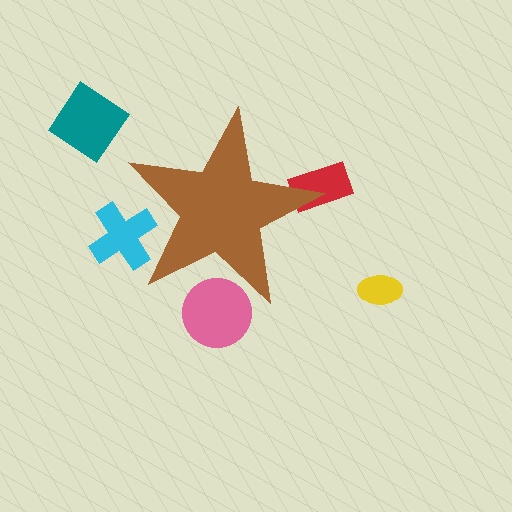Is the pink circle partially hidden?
Yes, the pink circle is partially hidden behind the brown star.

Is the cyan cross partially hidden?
Yes, the cyan cross is partially hidden behind the brown star.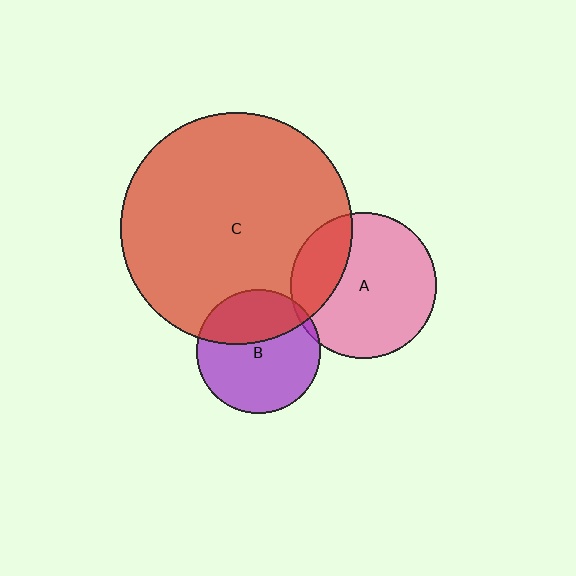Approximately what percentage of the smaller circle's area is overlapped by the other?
Approximately 35%.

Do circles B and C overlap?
Yes.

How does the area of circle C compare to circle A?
Approximately 2.5 times.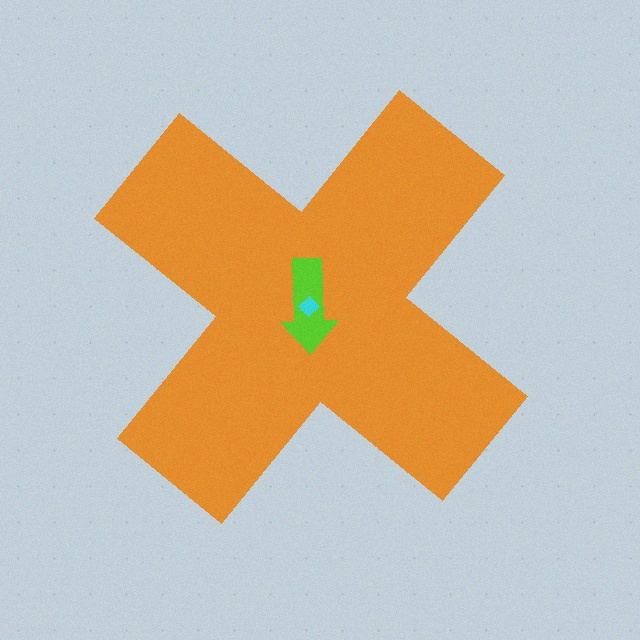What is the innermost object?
The cyan diamond.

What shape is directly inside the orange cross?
The lime arrow.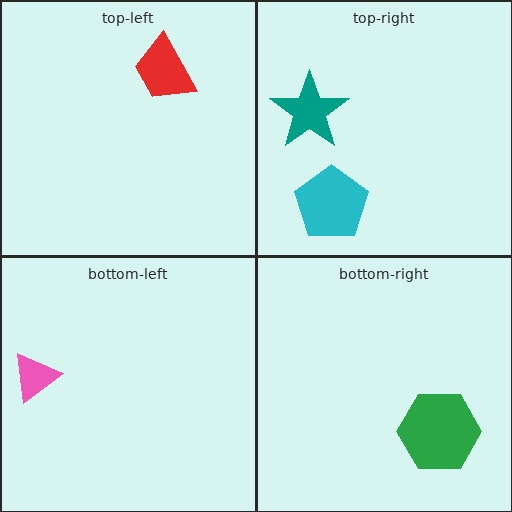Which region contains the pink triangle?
The bottom-left region.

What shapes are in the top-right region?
The teal star, the cyan pentagon.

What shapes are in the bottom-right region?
The green hexagon.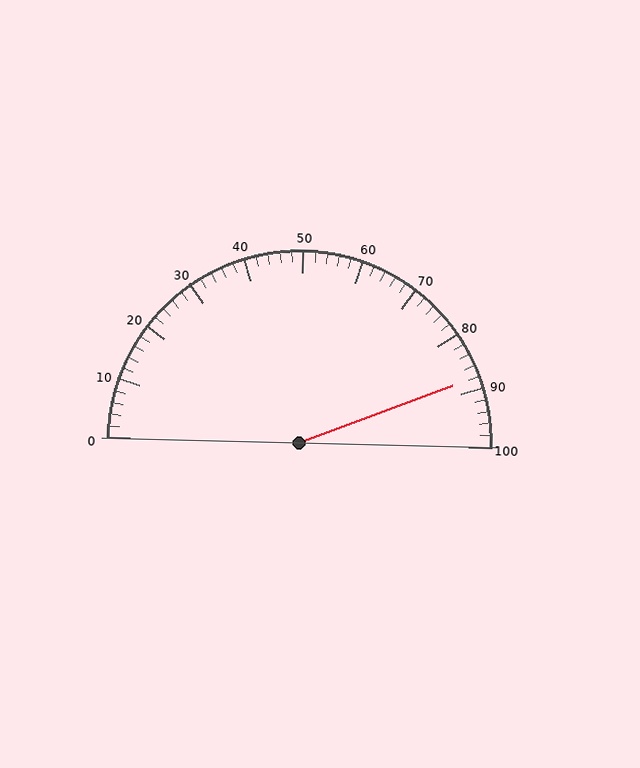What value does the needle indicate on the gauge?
The needle indicates approximately 88.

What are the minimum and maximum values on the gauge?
The gauge ranges from 0 to 100.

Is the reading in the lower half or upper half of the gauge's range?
The reading is in the upper half of the range (0 to 100).